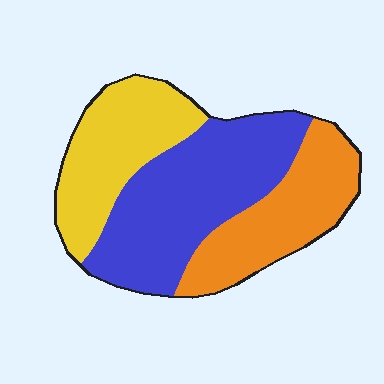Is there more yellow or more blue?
Blue.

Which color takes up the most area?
Blue, at roughly 45%.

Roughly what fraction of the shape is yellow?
Yellow takes up between a quarter and a half of the shape.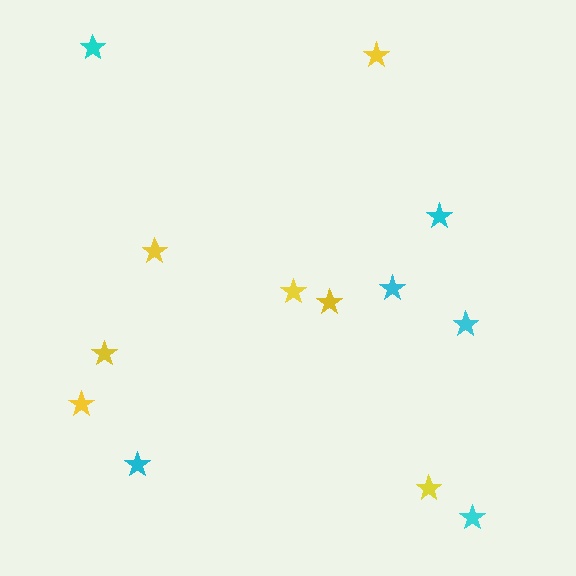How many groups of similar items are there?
There are 2 groups: one group of yellow stars (7) and one group of cyan stars (6).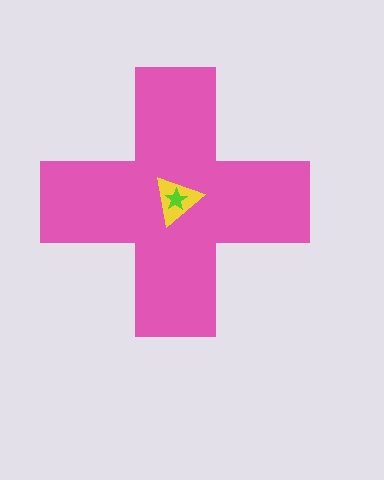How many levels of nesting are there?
3.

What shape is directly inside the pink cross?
The yellow triangle.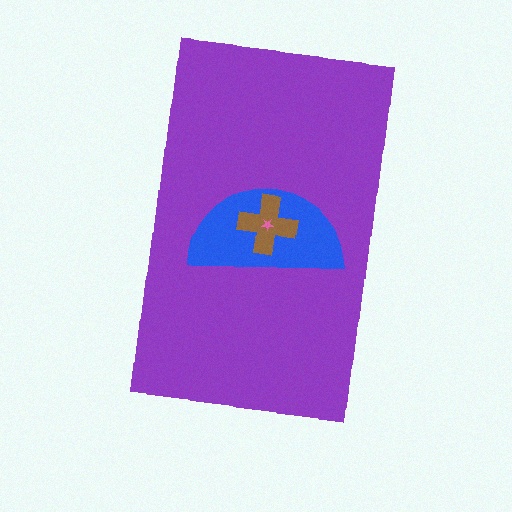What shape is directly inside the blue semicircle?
The brown cross.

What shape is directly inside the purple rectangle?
The blue semicircle.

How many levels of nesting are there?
4.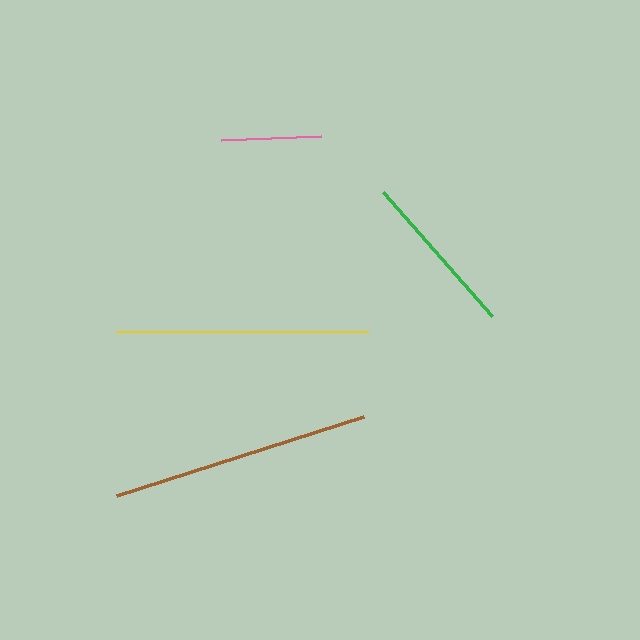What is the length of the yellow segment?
The yellow segment is approximately 253 pixels long.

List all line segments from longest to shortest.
From longest to shortest: brown, yellow, green, pink.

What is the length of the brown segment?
The brown segment is approximately 259 pixels long.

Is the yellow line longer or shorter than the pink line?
The yellow line is longer than the pink line.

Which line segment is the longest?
The brown line is the longest at approximately 259 pixels.